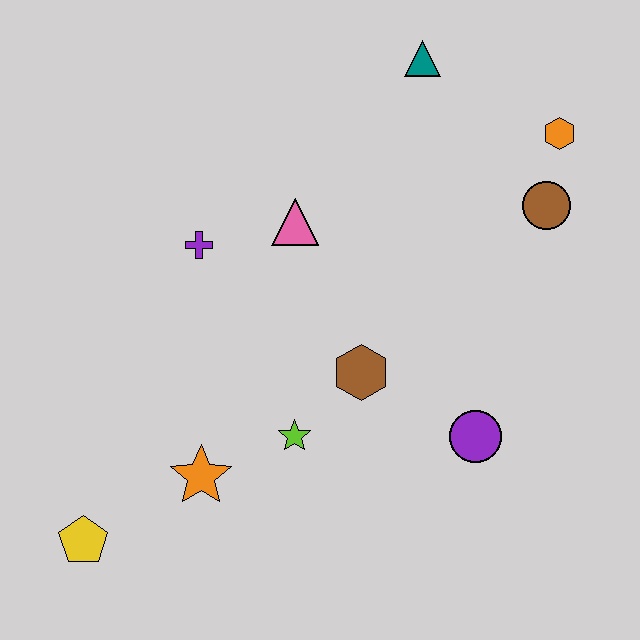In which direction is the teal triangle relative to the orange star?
The teal triangle is above the orange star.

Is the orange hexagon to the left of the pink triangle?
No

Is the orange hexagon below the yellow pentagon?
No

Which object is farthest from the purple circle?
The yellow pentagon is farthest from the purple circle.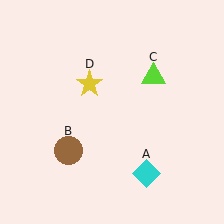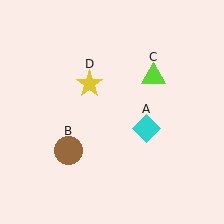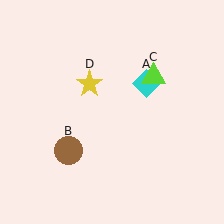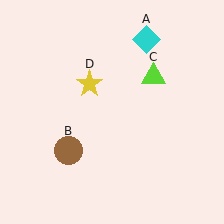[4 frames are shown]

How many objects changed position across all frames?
1 object changed position: cyan diamond (object A).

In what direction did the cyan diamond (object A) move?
The cyan diamond (object A) moved up.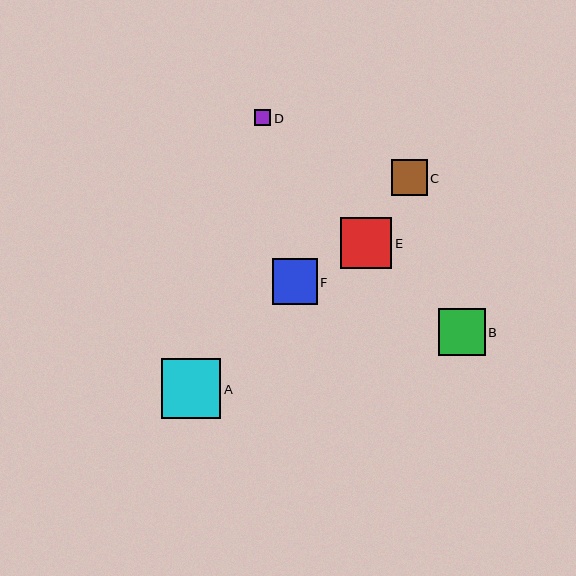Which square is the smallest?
Square D is the smallest with a size of approximately 16 pixels.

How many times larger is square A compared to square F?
Square A is approximately 1.3 times the size of square F.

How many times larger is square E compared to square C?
Square E is approximately 1.4 times the size of square C.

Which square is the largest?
Square A is the largest with a size of approximately 60 pixels.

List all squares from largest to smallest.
From largest to smallest: A, E, B, F, C, D.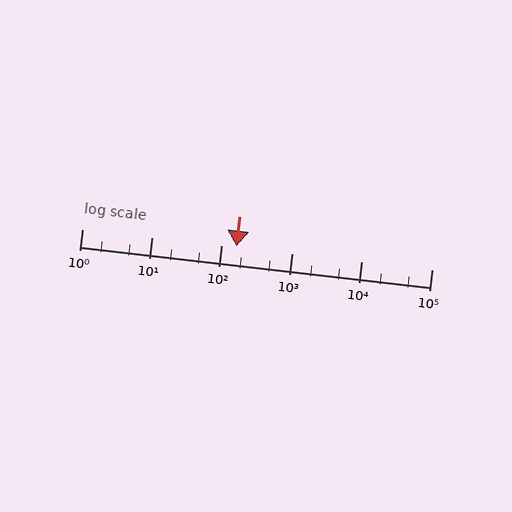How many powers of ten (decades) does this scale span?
The scale spans 5 decades, from 1 to 100000.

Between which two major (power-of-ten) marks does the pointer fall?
The pointer is between 100 and 1000.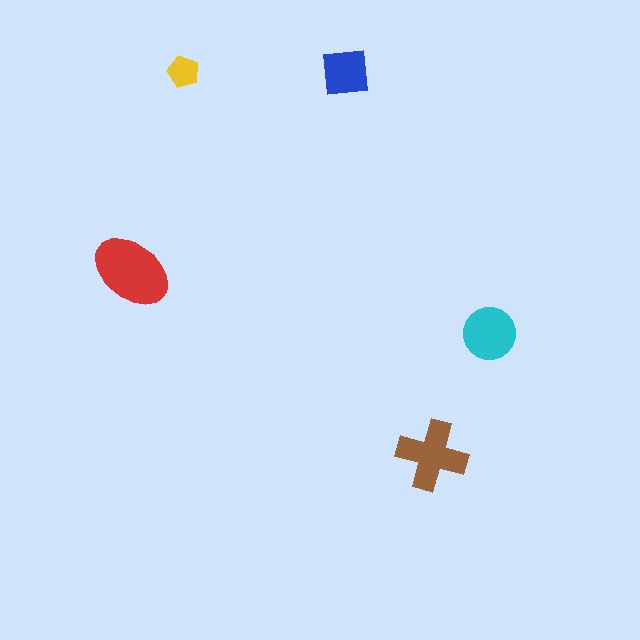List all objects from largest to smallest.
The red ellipse, the brown cross, the cyan circle, the blue square, the yellow pentagon.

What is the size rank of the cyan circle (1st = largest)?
3rd.